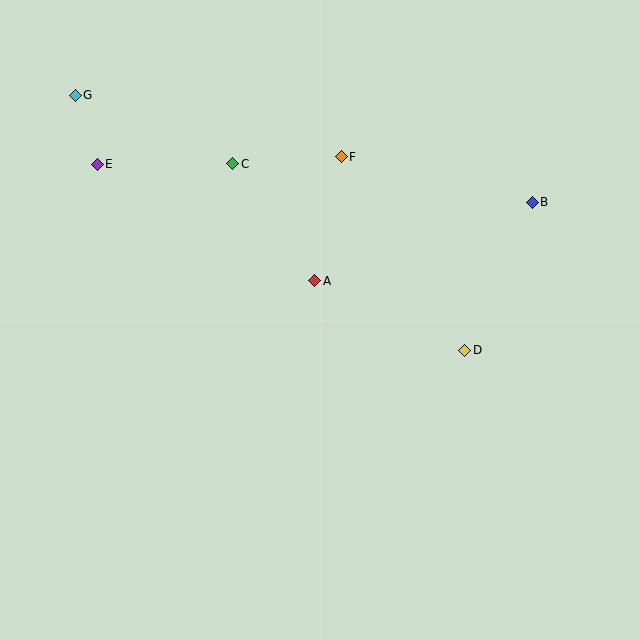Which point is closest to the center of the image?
Point A at (315, 281) is closest to the center.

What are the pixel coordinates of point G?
Point G is at (75, 95).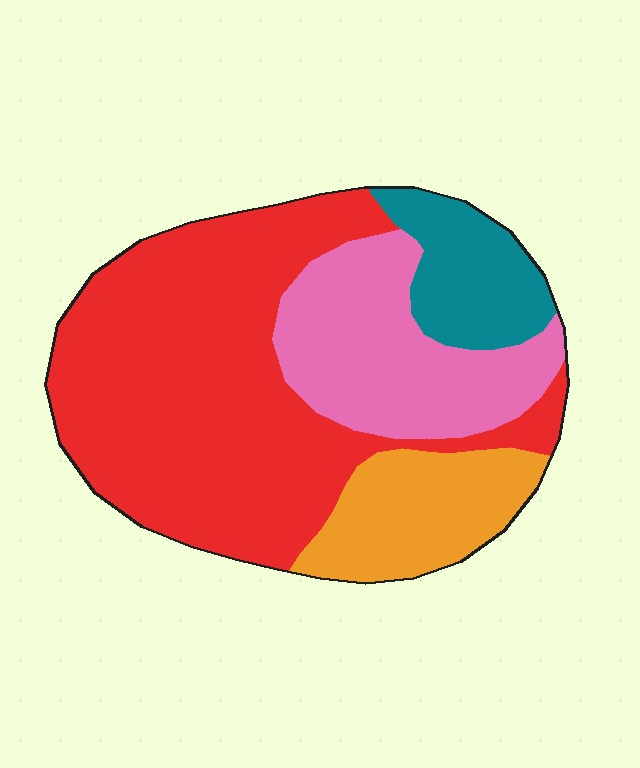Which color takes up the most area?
Red, at roughly 55%.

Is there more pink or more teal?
Pink.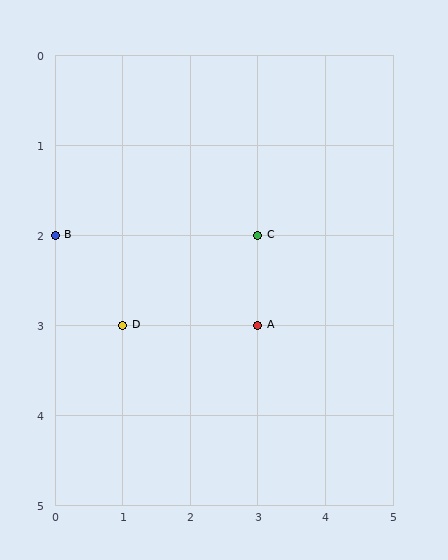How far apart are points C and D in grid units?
Points C and D are 2 columns and 1 row apart (about 2.2 grid units diagonally).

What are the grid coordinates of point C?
Point C is at grid coordinates (3, 2).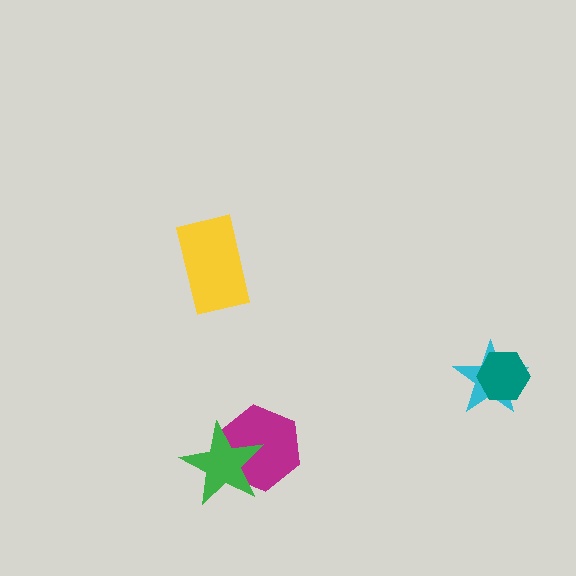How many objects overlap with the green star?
1 object overlaps with the green star.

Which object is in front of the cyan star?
The teal hexagon is in front of the cyan star.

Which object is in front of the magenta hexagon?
The green star is in front of the magenta hexagon.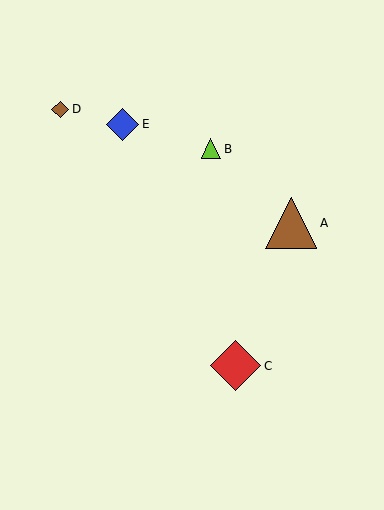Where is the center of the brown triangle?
The center of the brown triangle is at (291, 223).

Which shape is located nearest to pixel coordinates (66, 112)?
The brown diamond (labeled D) at (60, 109) is nearest to that location.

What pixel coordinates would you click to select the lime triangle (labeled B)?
Click at (211, 149) to select the lime triangle B.